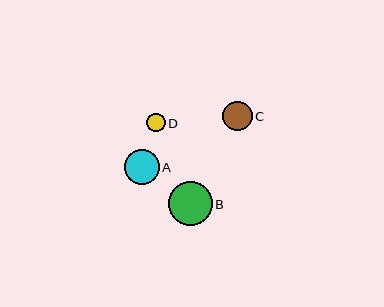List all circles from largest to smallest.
From largest to smallest: B, A, C, D.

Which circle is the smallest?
Circle D is the smallest with a size of approximately 18 pixels.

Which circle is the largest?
Circle B is the largest with a size of approximately 44 pixels.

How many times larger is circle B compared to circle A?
Circle B is approximately 1.3 times the size of circle A.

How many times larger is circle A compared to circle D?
Circle A is approximately 1.9 times the size of circle D.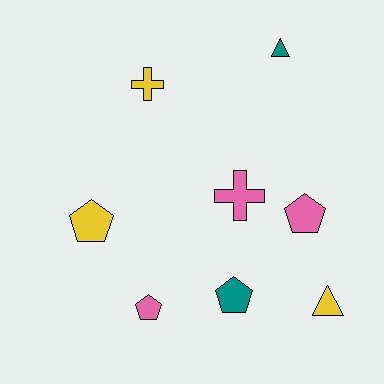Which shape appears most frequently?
Pentagon, with 4 objects.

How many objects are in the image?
There are 8 objects.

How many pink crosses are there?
There is 1 pink cross.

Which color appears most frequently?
Yellow, with 3 objects.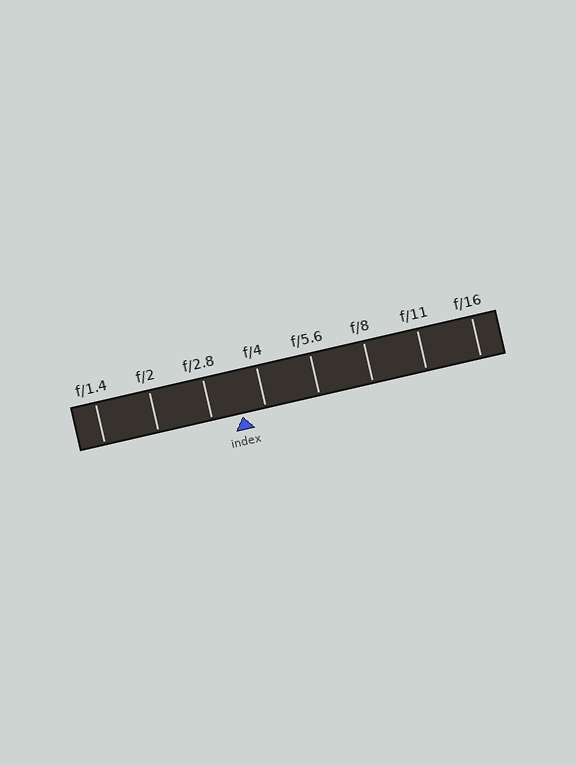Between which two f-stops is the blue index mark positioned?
The index mark is between f/2.8 and f/4.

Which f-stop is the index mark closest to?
The index mark is closest to f/4.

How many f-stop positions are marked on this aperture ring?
There are 8 f-stop positions marked.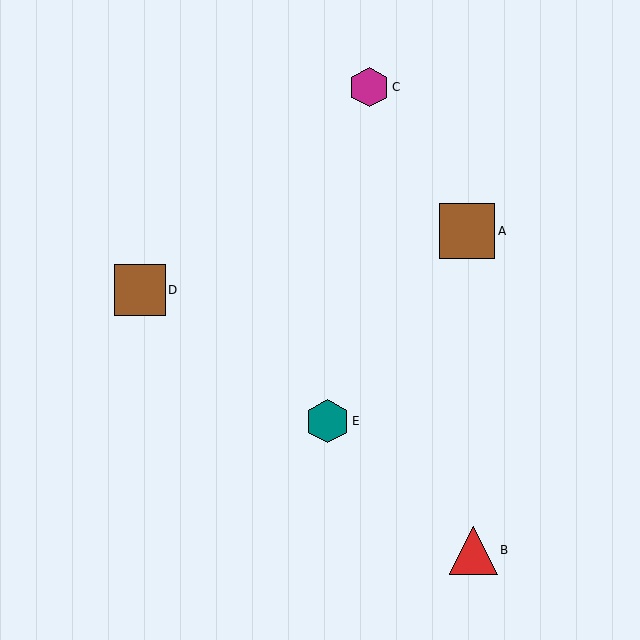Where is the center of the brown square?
The center of the brown square is at (140, 290).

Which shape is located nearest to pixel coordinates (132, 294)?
The brown square (labeled D) at (140, 290) is nearest to that location.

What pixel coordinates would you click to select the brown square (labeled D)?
Click at (140, 290) to select the brown square D.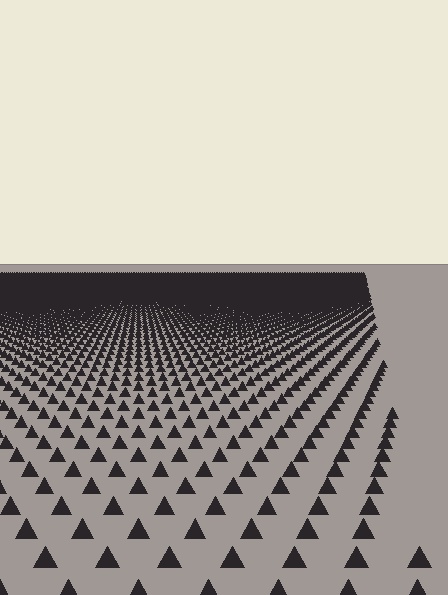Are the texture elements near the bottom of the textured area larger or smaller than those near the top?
Larger. Near the bottom, elements are closer to the viewer and appear at a bigger on-screen size.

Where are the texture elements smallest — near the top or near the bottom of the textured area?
Near the top.